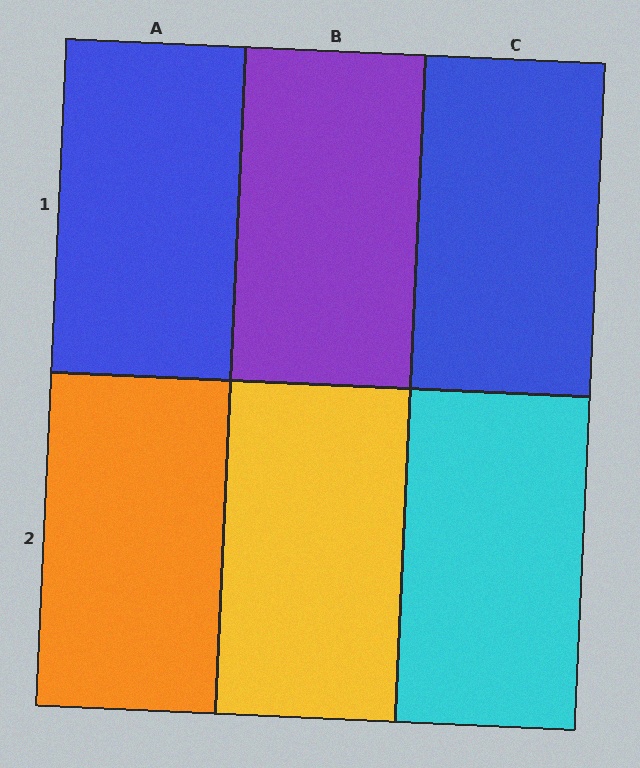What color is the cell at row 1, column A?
Blue.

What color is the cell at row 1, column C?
Blue.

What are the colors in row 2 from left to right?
Orange, yellow, cyan.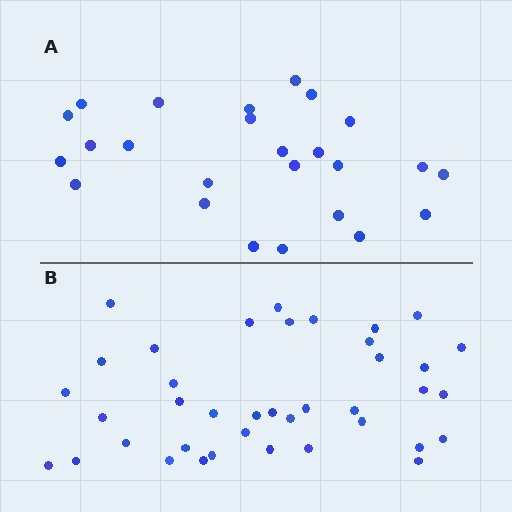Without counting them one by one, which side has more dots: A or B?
Region B (the bottom region) has more dots.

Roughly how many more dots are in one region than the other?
Region B has approximately 15 more dots than region A.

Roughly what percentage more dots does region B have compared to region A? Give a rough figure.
About 55% more.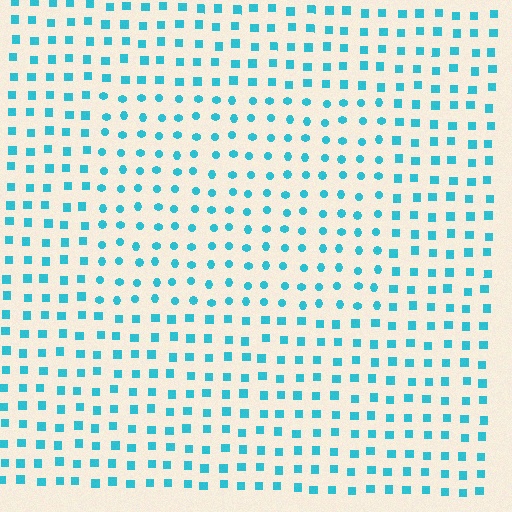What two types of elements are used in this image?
The image uses circles inside the rectangle region and squares outside it.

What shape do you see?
I see a rectangle.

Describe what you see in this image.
The image is filled with small cyan elements arranged in a uniform grid. A rectangle-shaped region contains circles, while the surrounding area contains squares. The boundary is defined purely by the change in element shape.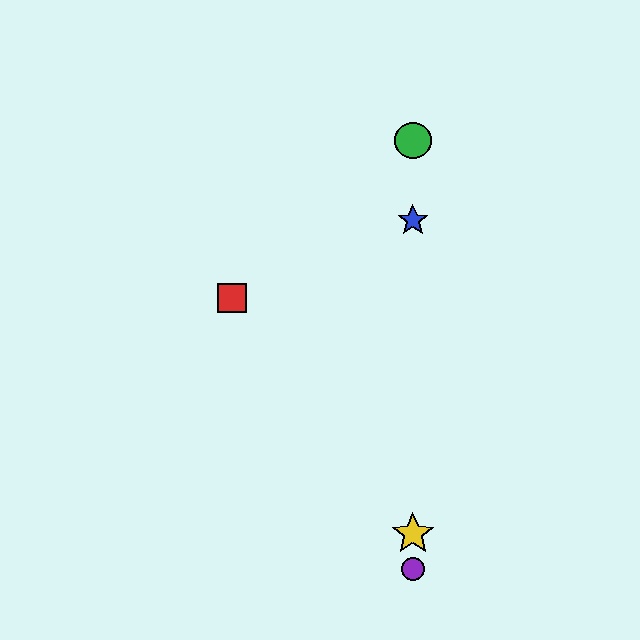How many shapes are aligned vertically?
4 shapes (the blue star, the green circle, the yellow star, the purple circle) are aligned vertically.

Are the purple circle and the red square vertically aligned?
No, the purple circle is at x≈413 and the red square is at x≈232.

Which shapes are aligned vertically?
The blue star, the green circle, the yellow star, the purple circle are aligned vertically.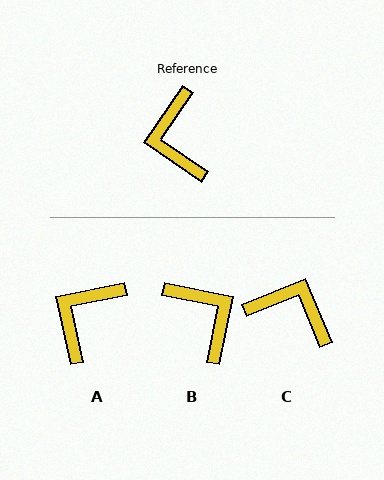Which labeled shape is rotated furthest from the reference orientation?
B, about 157 degrees away.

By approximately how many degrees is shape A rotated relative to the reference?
Approximately 44 degrees clockwise.